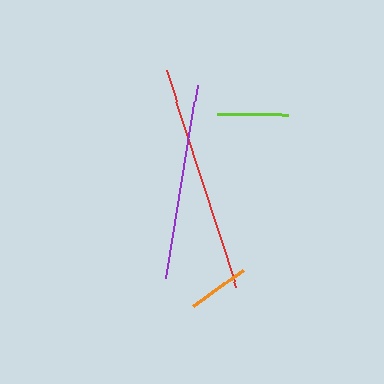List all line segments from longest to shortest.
From longest to shortest: red, purple, lime, orange.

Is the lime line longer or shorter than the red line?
The red line is longer than the lime line.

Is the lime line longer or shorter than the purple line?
The purple line is longer than the lime line.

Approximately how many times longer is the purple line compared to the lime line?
The purple line is approximately 2.8 times the length of the lime line.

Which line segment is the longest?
The red line is the longest at approximately 227 pixels.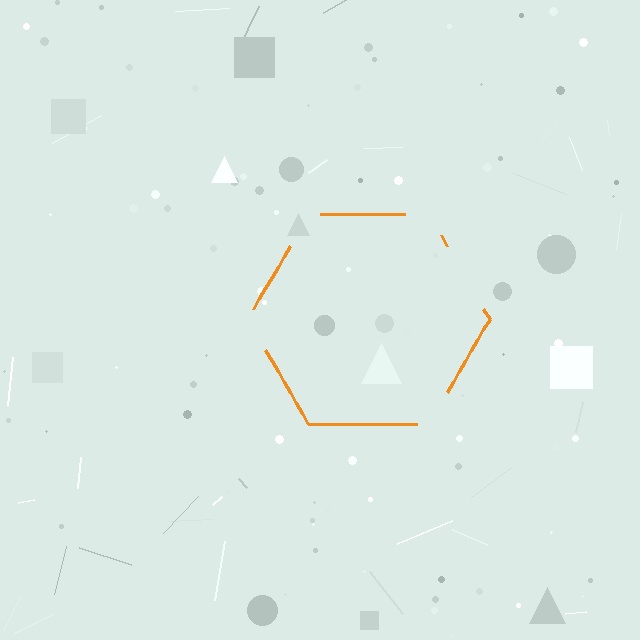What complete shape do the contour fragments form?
The contour fragments form a hexagon.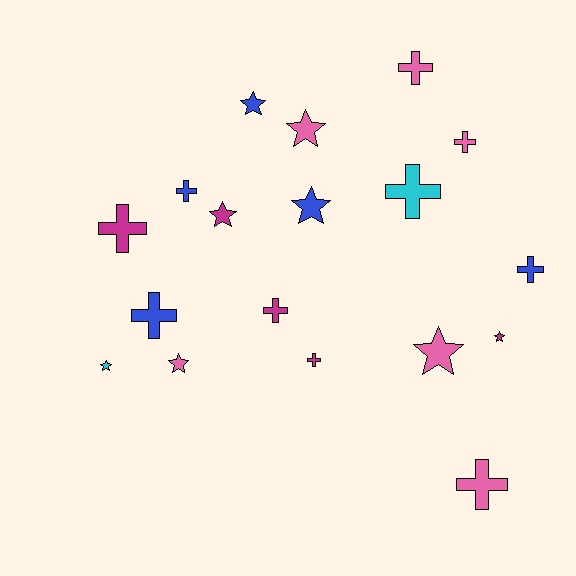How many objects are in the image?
There are 18 objects.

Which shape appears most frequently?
Cross, with 10 objects.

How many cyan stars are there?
There is 1 cyan star.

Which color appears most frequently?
Pink, with 6 objects.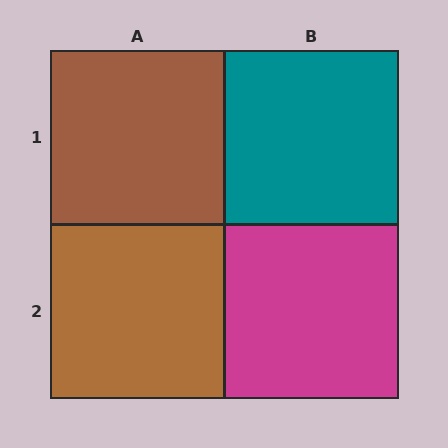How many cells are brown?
2 cells are brown.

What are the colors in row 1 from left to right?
Brown, teal.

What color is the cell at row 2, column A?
Brown.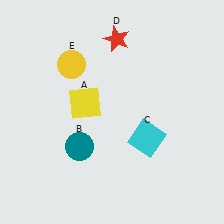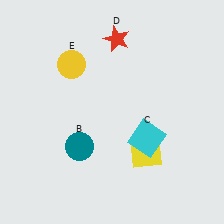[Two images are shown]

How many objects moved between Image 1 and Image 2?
1 object moved between the two images.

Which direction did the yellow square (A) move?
The yellow square (A) moved right.